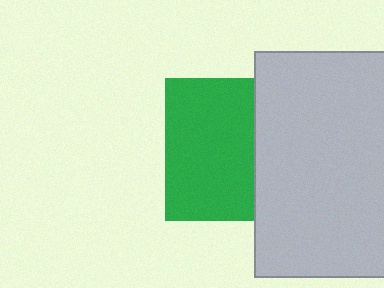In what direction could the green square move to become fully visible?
The green square could move left. That would shift it out from behind the light gray rectangle entirely.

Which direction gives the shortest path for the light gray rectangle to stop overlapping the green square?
Moving right gives the shortest separation.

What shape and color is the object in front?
The object in front is a light gray rectangle.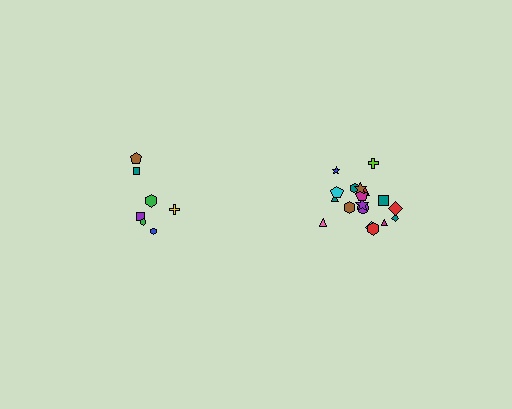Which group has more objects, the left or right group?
The right group.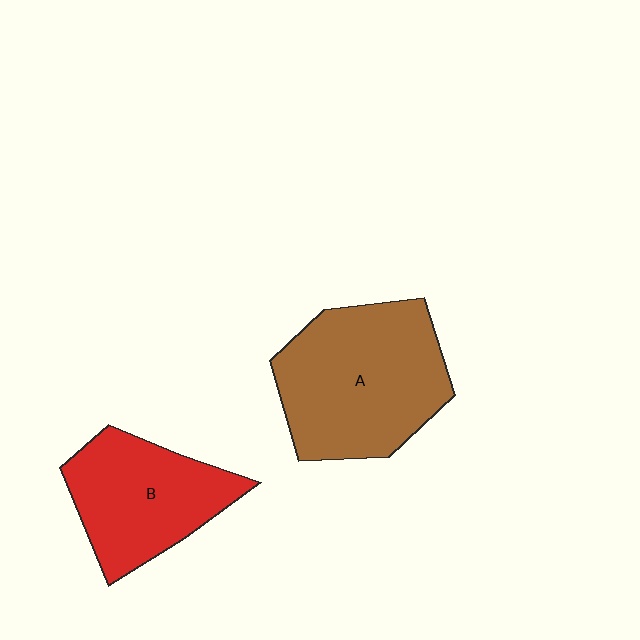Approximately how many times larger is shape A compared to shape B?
Approximately 1.4 times.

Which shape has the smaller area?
Shape B (red).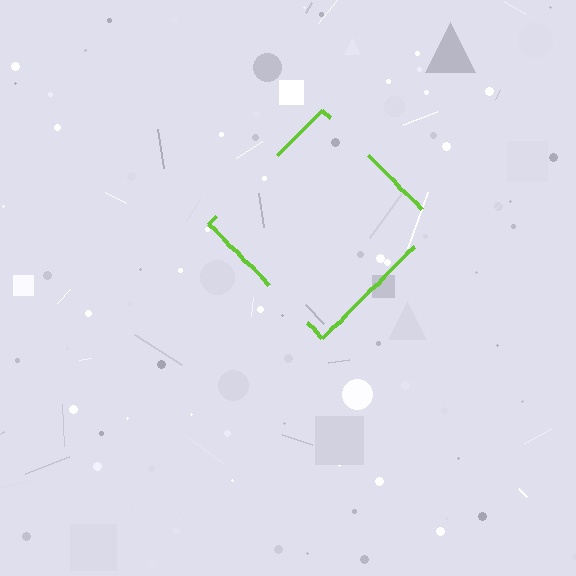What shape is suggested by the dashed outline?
The dashed outline suggests a diamond.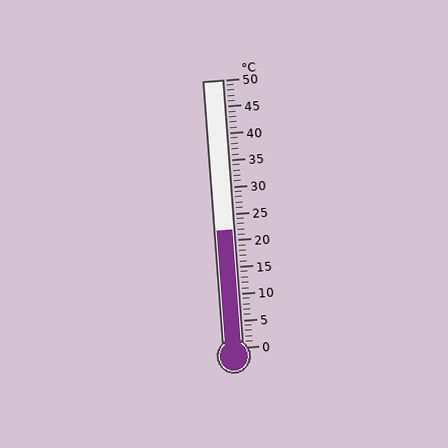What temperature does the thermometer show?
The thermometer shows approximately 22°C.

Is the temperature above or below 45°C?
The temperature is below 45°C.